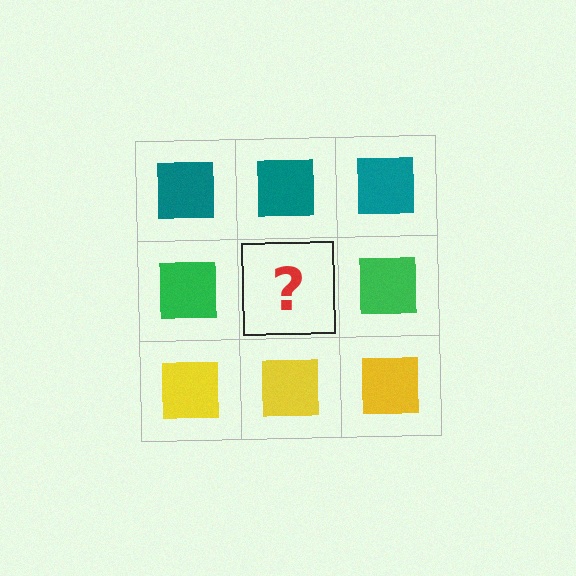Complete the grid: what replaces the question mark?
The question mark should be replaced with a green square.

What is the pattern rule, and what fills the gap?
The rule is that each row has a consistent color. The gap should be filled with a green square.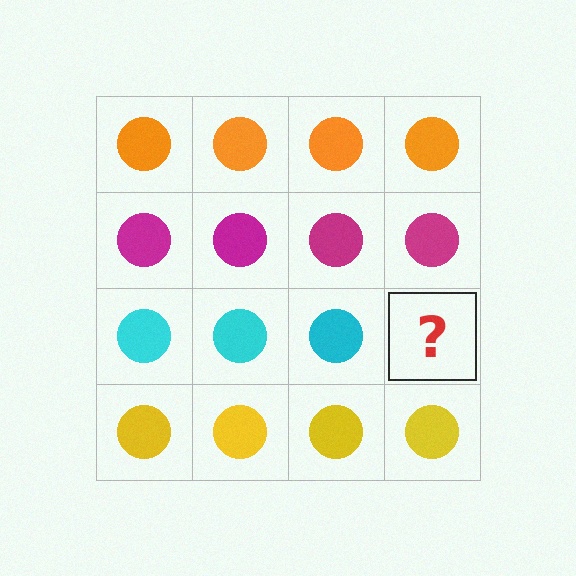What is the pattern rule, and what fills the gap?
The rule is that each row has a consistent color. The gap should be filled with a cyan circle.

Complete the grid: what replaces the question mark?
The question mark should be replaced with a cyan circle.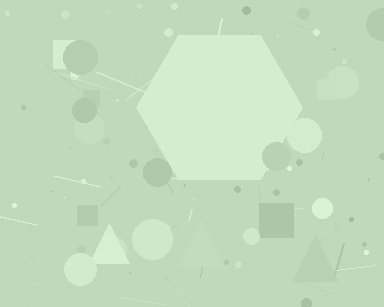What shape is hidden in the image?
A hexagon is hidden in the image.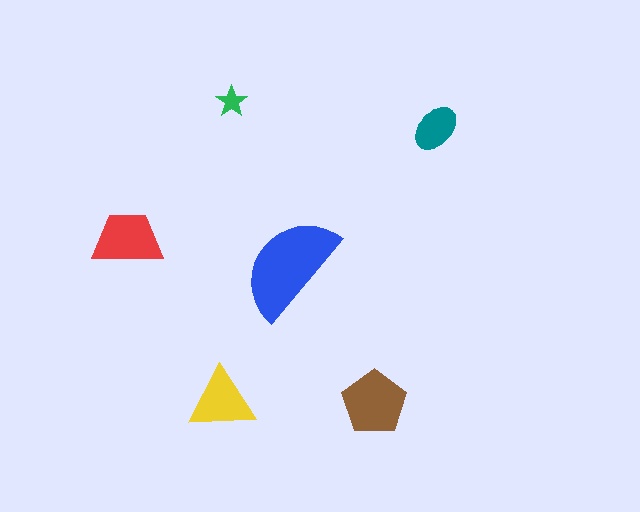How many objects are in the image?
There are 6 objects in the image.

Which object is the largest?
The blue semicircle.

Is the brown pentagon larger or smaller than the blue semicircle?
Smaller.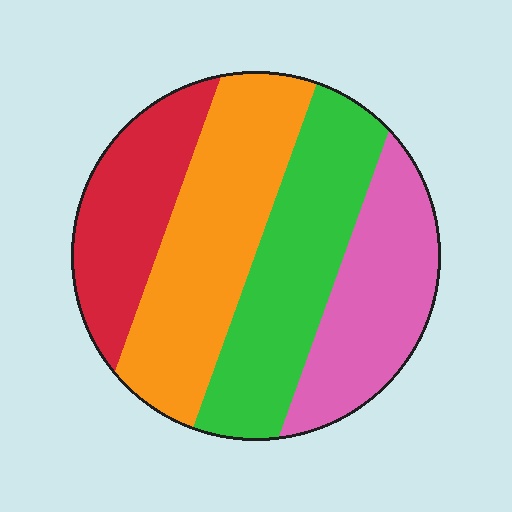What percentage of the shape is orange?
Orange takes up about one third (1/3) of the shape.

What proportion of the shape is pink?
Pink takes up between a sixth and a third of the shape.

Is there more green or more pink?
Green.